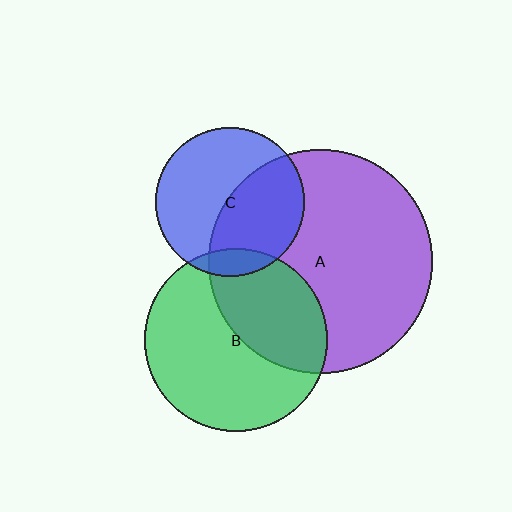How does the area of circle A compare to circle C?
Approximately 2.3 times.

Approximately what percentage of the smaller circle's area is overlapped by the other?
Approximately 40%.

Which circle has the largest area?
Circle A (purple).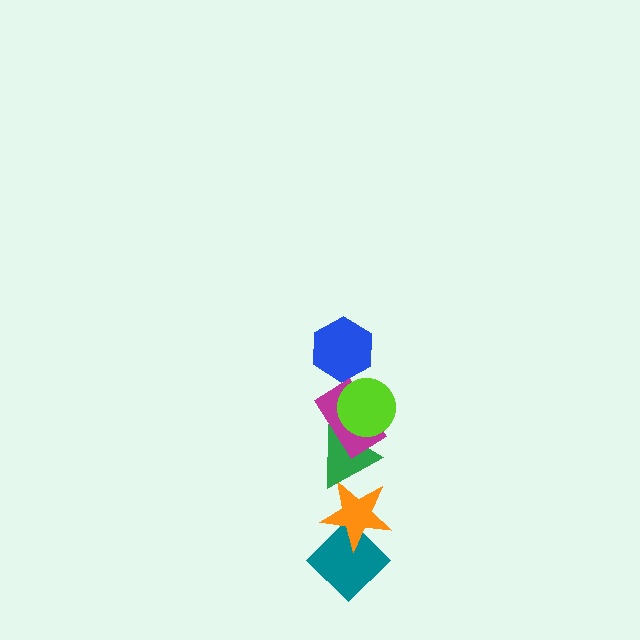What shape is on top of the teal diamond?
The orange star is on top of the teal diamond.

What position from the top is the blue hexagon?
The blue hexagon is 1st from the top.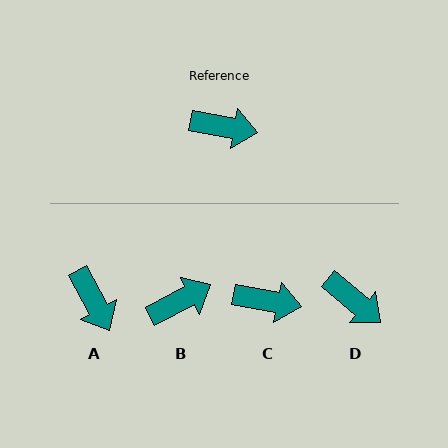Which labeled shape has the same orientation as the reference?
C.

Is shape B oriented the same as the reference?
No, it is off by about 38 degrees.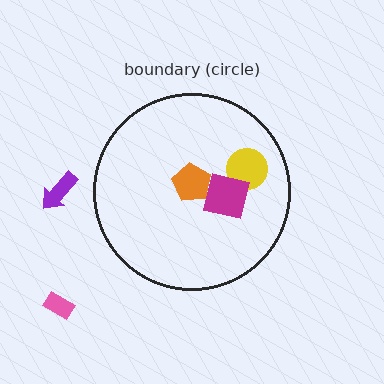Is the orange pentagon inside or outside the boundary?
Inside.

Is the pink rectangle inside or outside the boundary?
Outside.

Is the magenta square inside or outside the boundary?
Inside.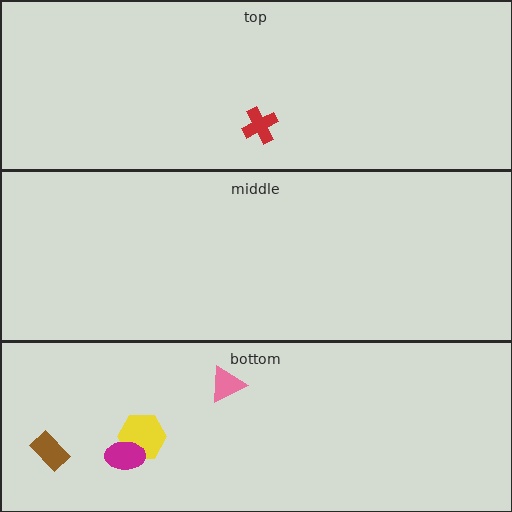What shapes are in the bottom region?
The yellow hexagon, the brown rectangle, the magenta ellipse, the pink triangle.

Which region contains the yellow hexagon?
The bottom region.